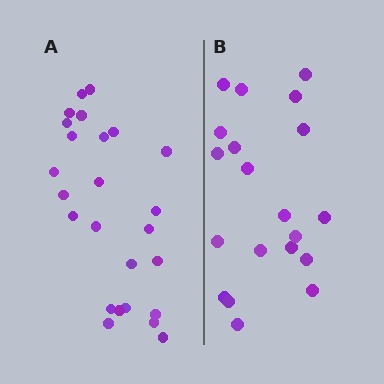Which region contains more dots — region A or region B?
Region A (the left region) has more dots.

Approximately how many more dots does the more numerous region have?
Region A has about 5 more dots than region B.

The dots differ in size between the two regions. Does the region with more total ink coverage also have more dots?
No. Region B has more total ink coverage because its dots are larger, but region A actually contains more individual dots. Total area can be misleading — the number of items is what matters here.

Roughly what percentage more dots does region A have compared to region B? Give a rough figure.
About 25% more.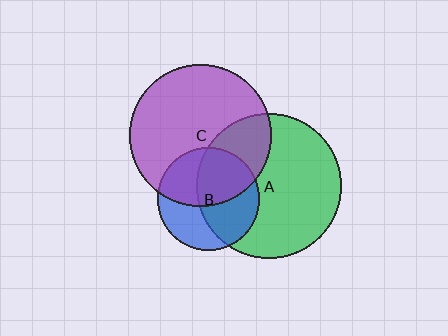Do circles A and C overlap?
Yes.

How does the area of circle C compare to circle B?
Approximately 1.9 times.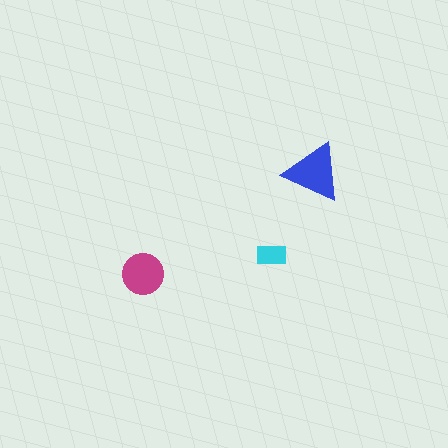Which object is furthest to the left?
The magenta circle is leftmost.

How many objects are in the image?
There are 3 objects in the image.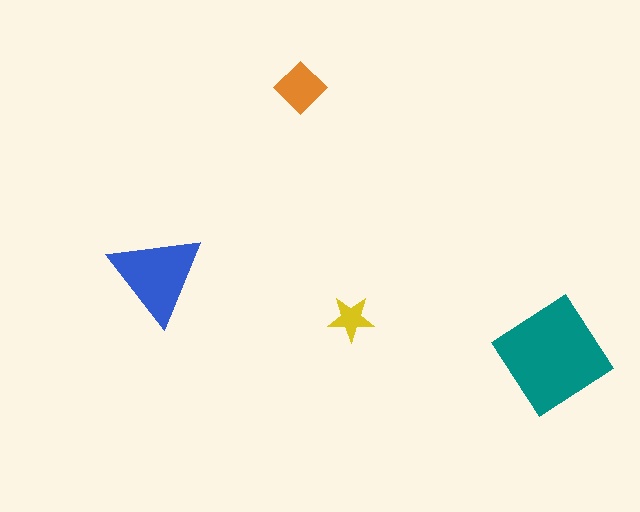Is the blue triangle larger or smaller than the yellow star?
Larger.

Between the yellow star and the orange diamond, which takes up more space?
The orange diamond.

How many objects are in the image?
There are 4 objects in the image.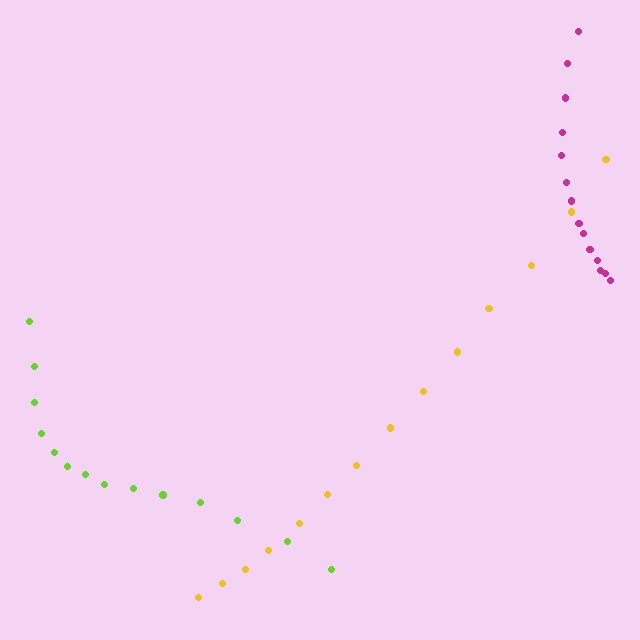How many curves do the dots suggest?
There are 3 distinct paths.